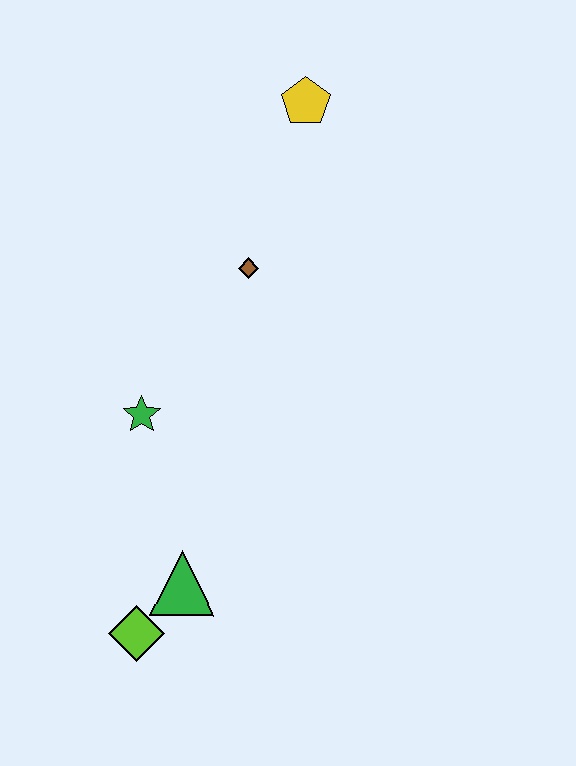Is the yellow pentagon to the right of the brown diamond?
Yes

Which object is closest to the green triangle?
The lime diamond is closest to the green triangle.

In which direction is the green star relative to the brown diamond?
The green star is below the brown diamond.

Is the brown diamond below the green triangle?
No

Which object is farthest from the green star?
The yellow pentagon is farthest from the green star.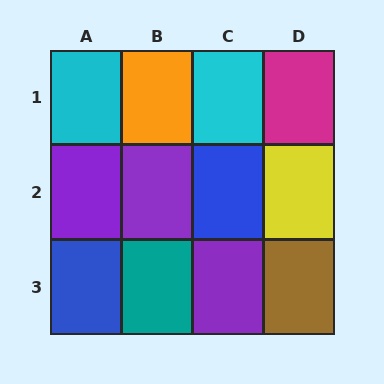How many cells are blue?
2 cells are blue.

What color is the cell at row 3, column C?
Purple.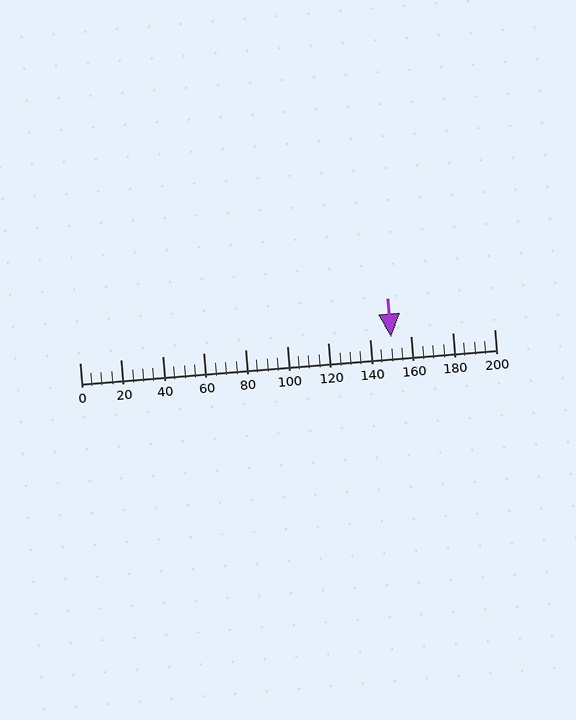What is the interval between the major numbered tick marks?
The major tick marks are spaced 20 units apart.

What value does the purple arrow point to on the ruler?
The purple arrow points to approximately 150.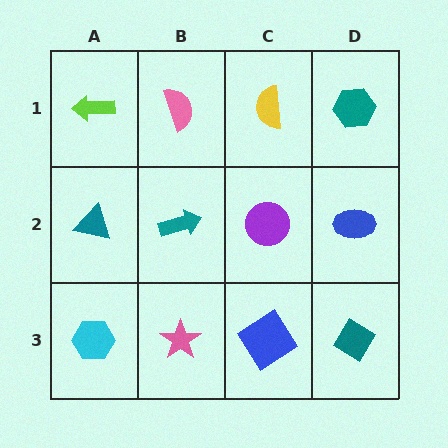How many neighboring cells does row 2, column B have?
4.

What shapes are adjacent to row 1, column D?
A blue ellipse (row 2, column D), a yellow semicircle (row 1, column C).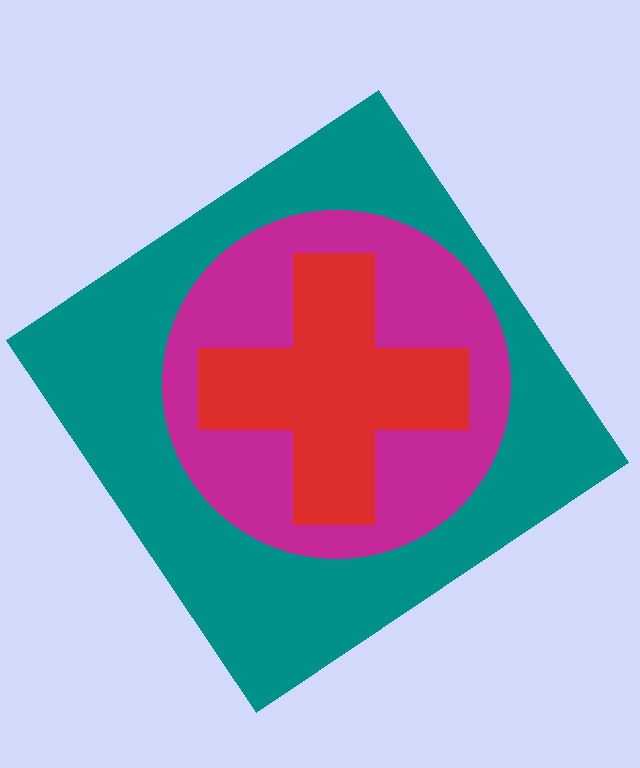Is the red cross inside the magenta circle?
Yes.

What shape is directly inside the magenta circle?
The red cross.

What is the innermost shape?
The red cross.